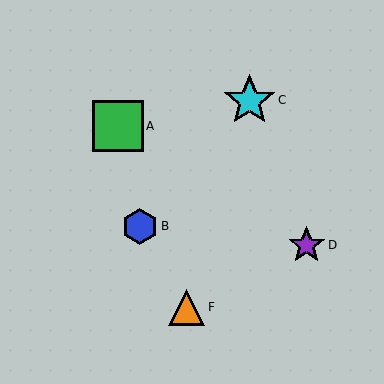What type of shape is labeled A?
Shape A is a green square.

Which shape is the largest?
The cyan star (labeled C) is the largest.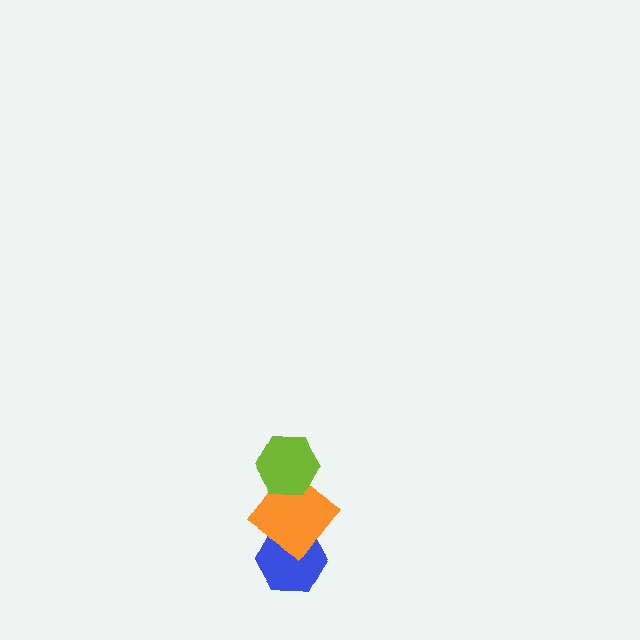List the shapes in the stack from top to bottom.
From top to bottom: the lime hexagon, the orange diamond, the blue hexagon.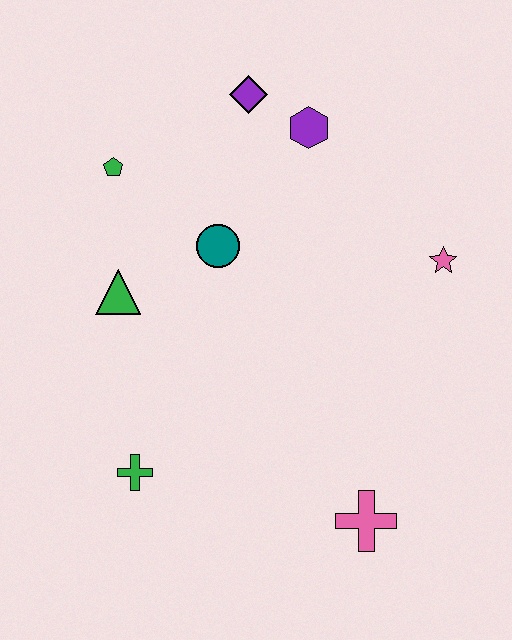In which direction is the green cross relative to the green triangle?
The green cross is below the green triangle.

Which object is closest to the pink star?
The purple hexagon is closest to the pink star.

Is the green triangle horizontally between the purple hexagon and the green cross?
No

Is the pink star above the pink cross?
Yes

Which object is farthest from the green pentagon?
The pink cross is farthest from the green pentagon.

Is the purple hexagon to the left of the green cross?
No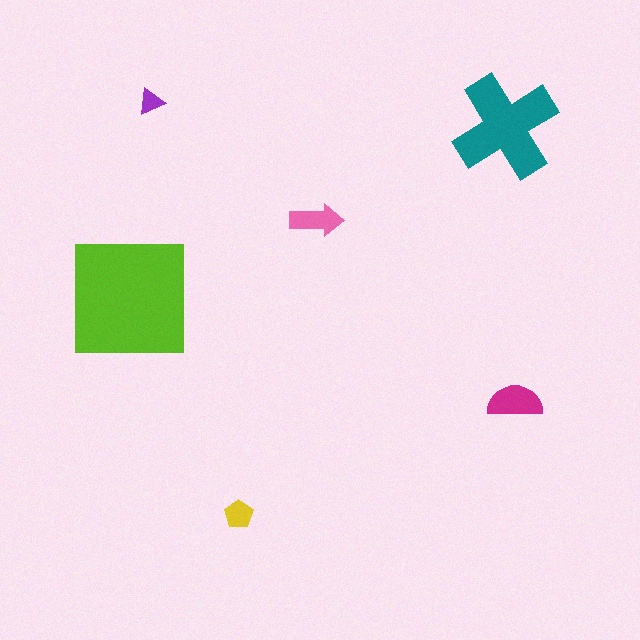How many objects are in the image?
There are 6 objects in the image.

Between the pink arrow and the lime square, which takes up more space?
The lime square.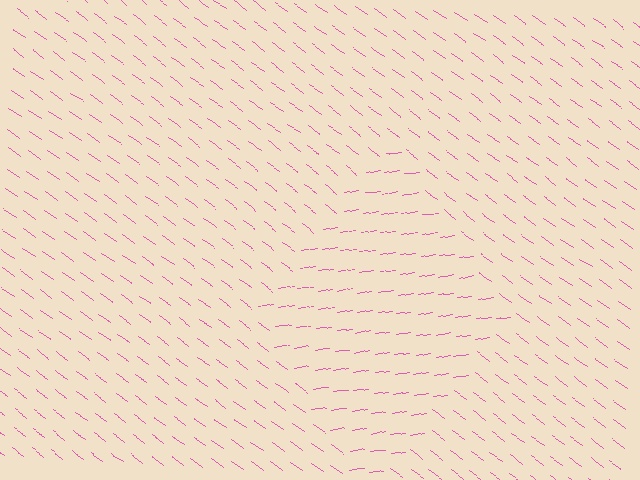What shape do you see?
I see a diamond.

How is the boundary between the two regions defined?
The boundary is defined purely by a change in line orientation (approximately 45 degrees difference). All lines are the same color and thickness.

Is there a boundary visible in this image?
Yes, there is a texture boundary formed by a change in line orientation.